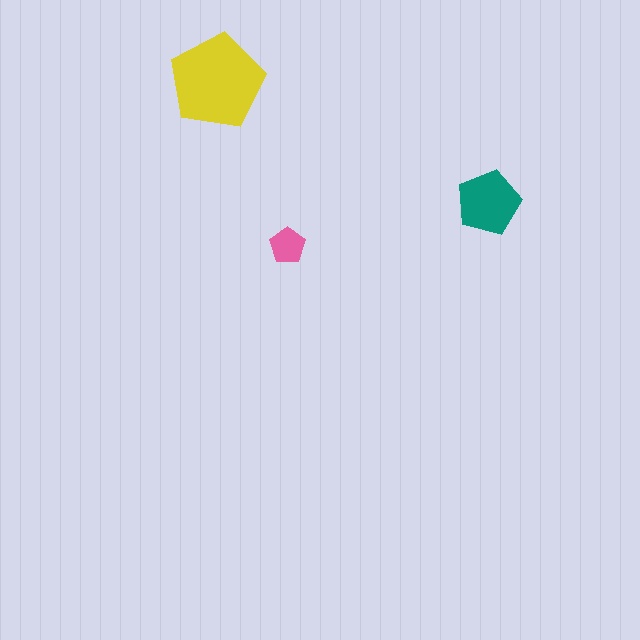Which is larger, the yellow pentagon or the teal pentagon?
The yellow one.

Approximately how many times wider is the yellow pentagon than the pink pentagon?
About 2.5 times wider.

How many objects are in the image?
There are 3 objects in the image.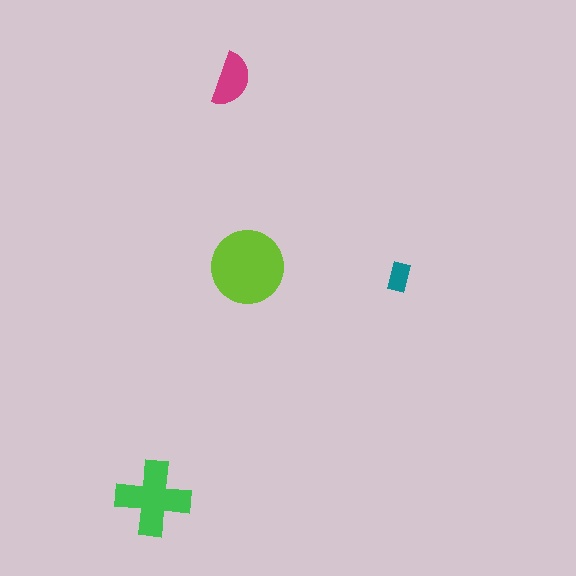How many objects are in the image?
There are 4 objects in the image.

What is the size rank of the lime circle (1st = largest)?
1st.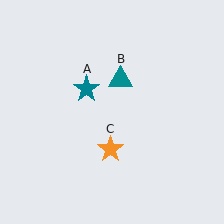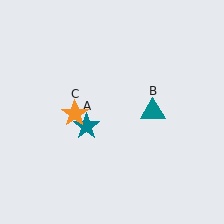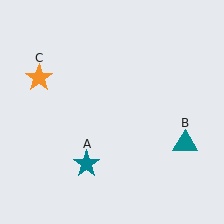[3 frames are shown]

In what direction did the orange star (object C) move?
The orange star (object C) moved up and to the left.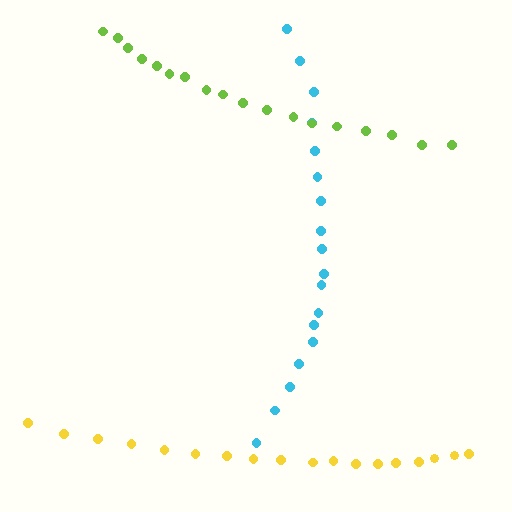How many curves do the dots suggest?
There are 3 distinct paths.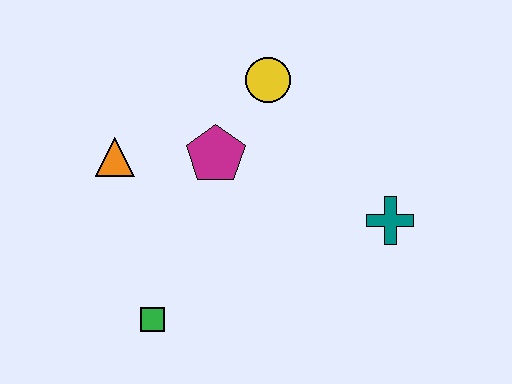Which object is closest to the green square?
The orange triangle is closest to the green square.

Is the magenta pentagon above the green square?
Yes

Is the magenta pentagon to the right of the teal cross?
No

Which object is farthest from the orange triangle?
The teal cross is farthest from the orange triangle.